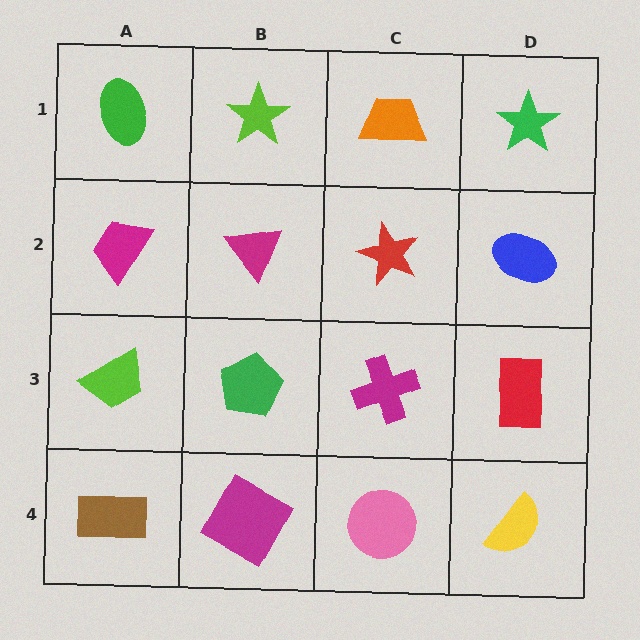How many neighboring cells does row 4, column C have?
3.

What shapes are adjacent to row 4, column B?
A green pentagon (row 3, column B), a brown rectangle (row 4, column A), a pink circle (row 4, column C).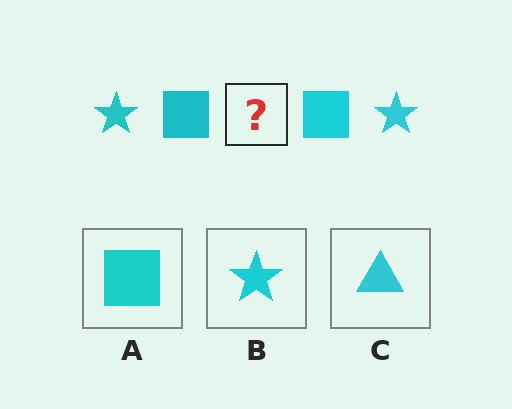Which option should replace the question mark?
Option B.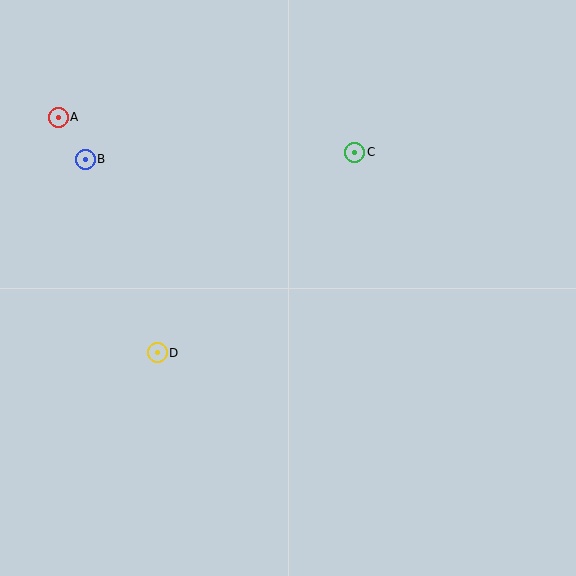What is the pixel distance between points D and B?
The distance between D and B is 206 pixels.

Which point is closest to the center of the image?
Point D at (157, 353) is closest to the center.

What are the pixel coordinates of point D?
Point D is at (157, 353).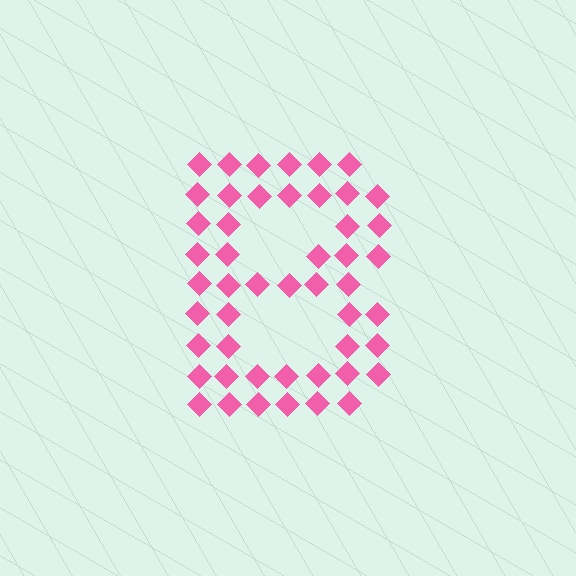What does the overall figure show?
The overall figure shows the letter B.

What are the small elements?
The small elements are diamonds.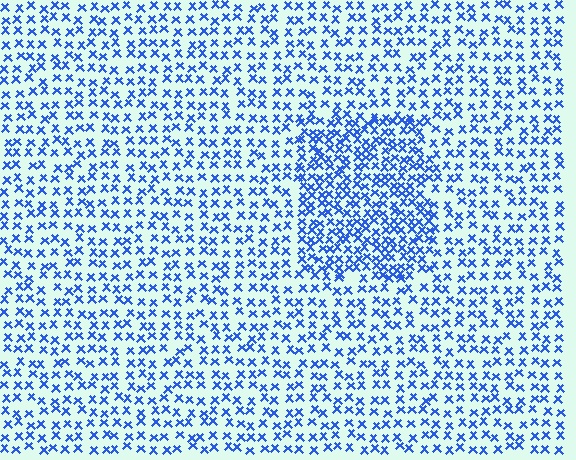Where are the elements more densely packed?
The elements are more densely packed inside the rectangle boundary.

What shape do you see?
I see a rectangle.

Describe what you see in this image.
The image contains small blue elements arranged at two different densities. A rectangle-shaped region is visible where the elements are more densely packed than the surrounding area.